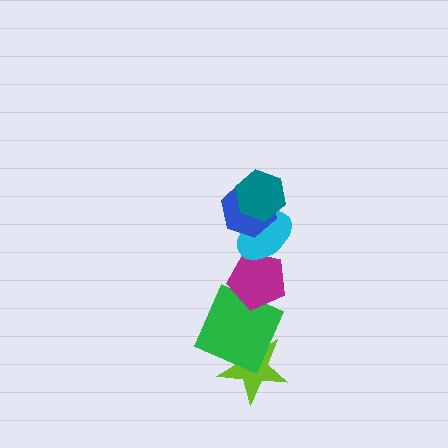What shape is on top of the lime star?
The green square is on top of the lime star.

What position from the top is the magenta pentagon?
The magenta pentagon is 4th from the top.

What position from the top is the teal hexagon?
The teal hexagon is 1st from the top.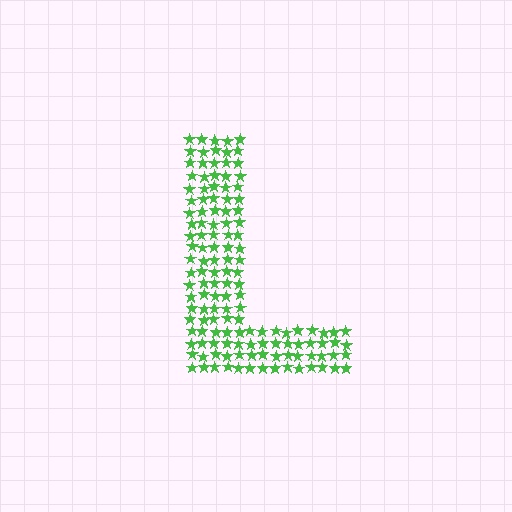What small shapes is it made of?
It is made of small stars.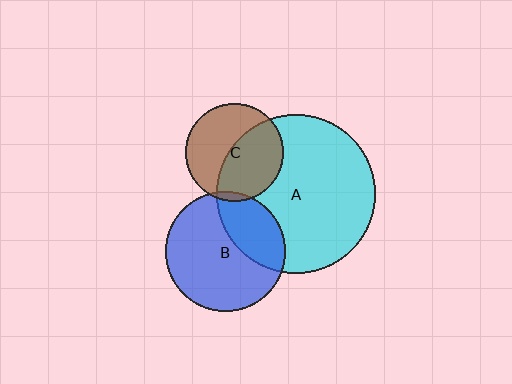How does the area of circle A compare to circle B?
Approximately 1.8 times.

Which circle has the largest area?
Circle A (cyan).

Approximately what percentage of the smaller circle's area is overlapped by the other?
Approximately 5%.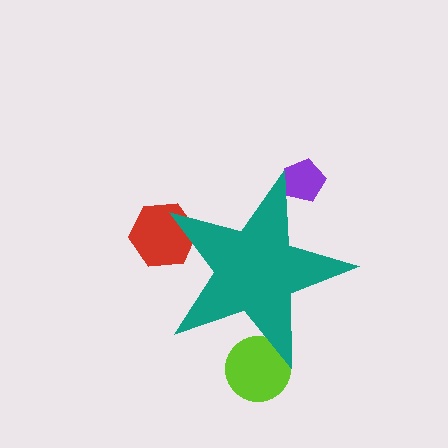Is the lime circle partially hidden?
Yes, the lime circle is partially hidden behind the teal star.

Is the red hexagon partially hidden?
Yes, the red hexagon is partially hidden behind the teal star.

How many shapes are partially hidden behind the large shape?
3 shapes are partially hidden.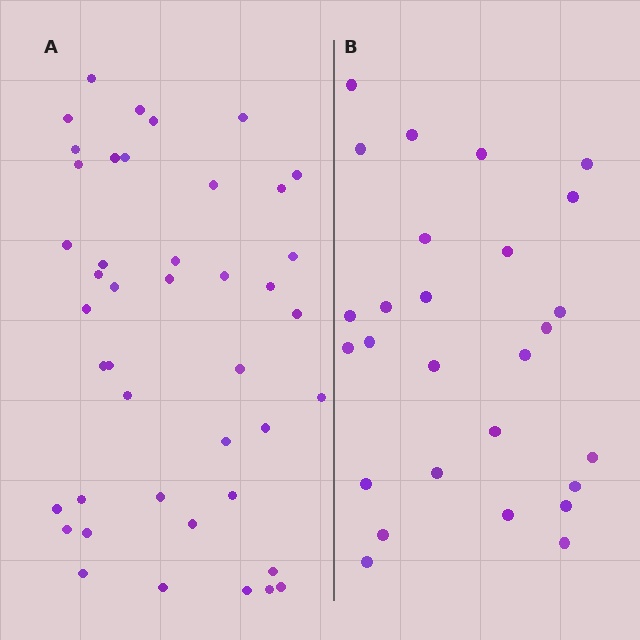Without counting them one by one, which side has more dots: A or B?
Region A (the left region) has more dots.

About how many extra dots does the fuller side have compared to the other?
Region A has approximately 15 more dots than region B.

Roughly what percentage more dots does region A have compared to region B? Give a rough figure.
About 60% more.